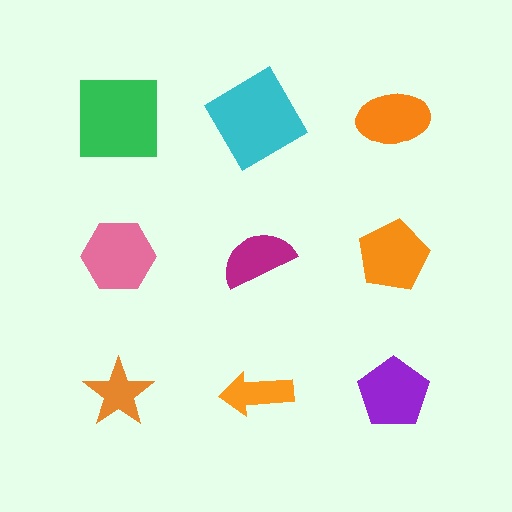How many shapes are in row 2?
3 shapes.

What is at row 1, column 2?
A cyan diamond.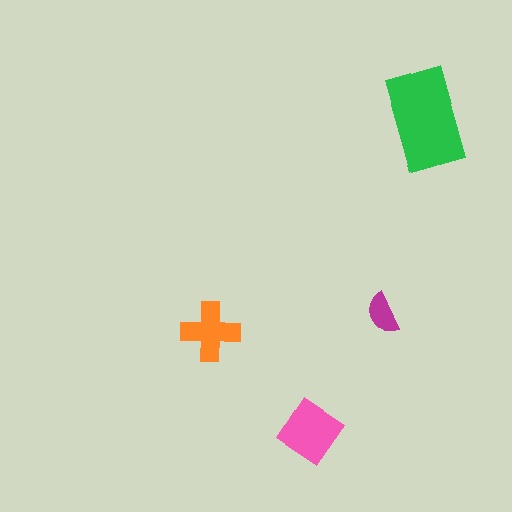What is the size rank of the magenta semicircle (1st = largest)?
4th.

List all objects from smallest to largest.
The magenta semicircle, the orange cross, the pink diamond, the green rectangle.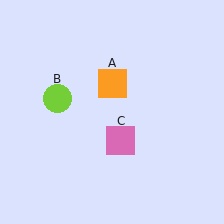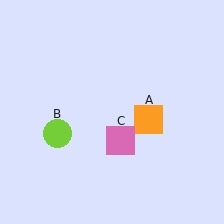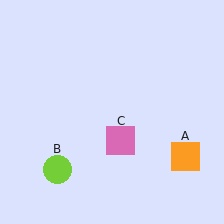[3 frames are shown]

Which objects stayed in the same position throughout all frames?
Pink square (object C) remained stationary.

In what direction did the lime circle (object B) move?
The lime circle (object B) moved down.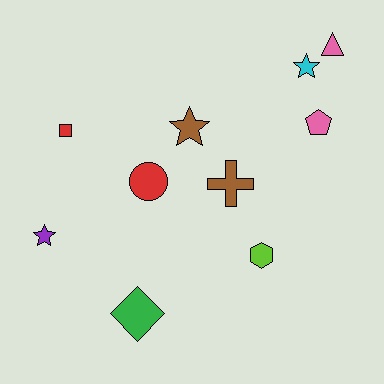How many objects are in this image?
There are 10 objects.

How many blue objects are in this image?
There are no blue objects.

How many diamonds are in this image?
There is 1 diamond.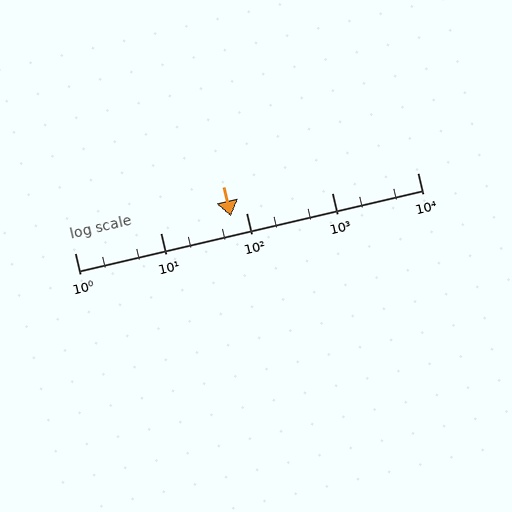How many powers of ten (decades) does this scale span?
The scale spans 4 decades, from 1 to 10000.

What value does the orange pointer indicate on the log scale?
The pointer indicates approximately 67.